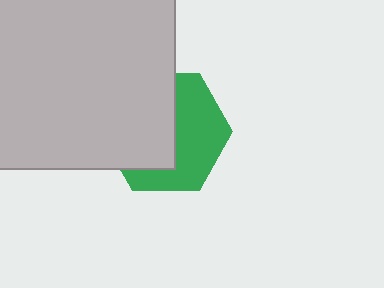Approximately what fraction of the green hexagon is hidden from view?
Roughly 51% of the green hexagon is hidden behind the light gray square.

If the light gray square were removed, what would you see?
You would see the complete green hexagon.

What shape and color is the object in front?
The object in front is a light gray square.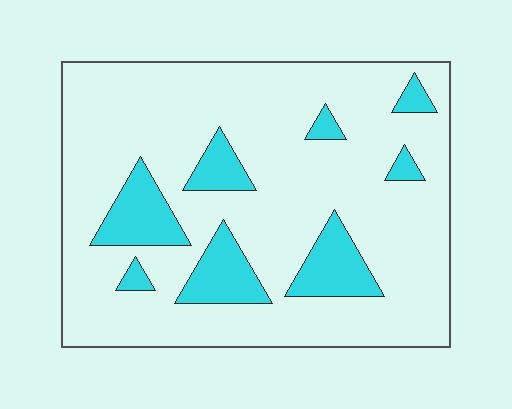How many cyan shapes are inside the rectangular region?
8.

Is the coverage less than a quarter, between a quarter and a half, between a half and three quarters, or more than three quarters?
Less than a quarter.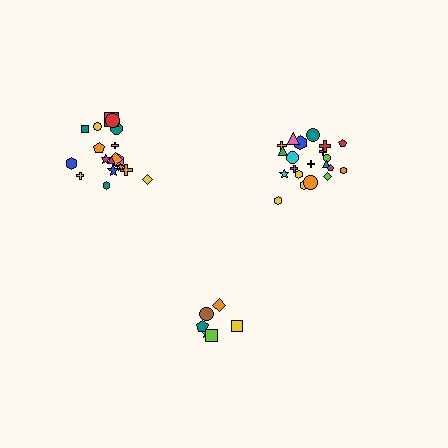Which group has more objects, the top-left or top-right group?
The top-right group.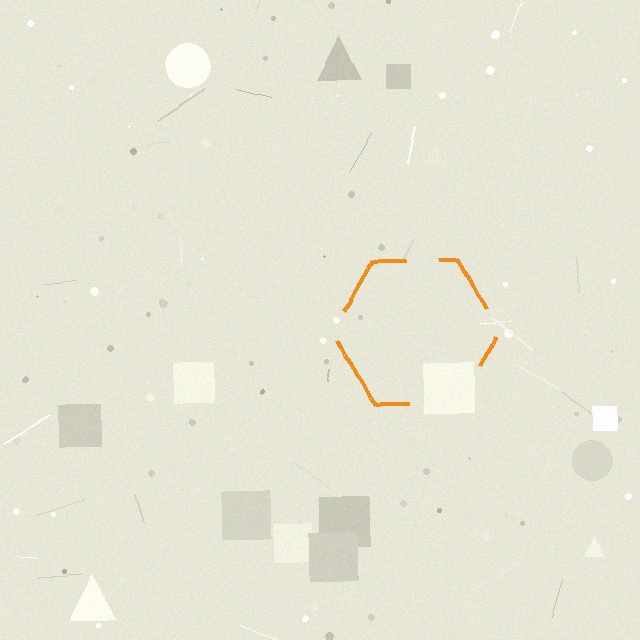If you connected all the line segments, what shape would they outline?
They would outline a hexagon.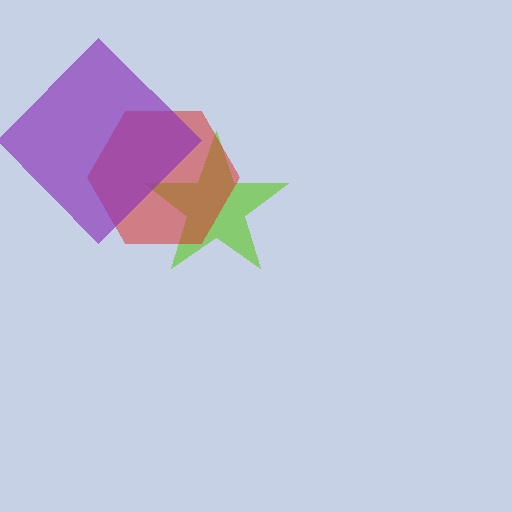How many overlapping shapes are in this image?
There are 3 overlapping shapes in the image.